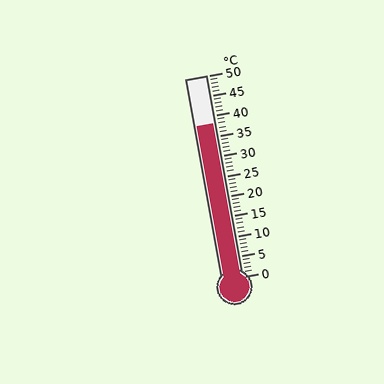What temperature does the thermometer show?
The thermometer shows approximately 38°C.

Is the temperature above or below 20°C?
The temperature is above 20°C.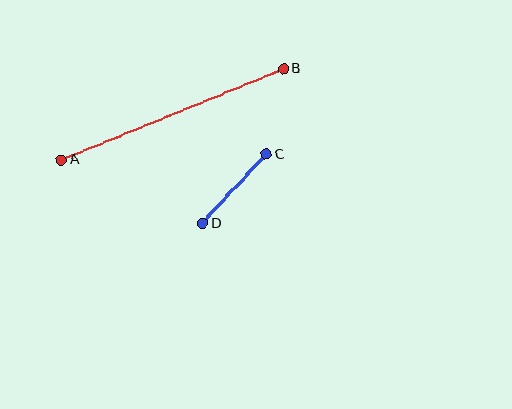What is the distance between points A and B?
The distance is approximately 240 pixels.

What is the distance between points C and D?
The distance is approximately 94 pixels.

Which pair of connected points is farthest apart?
Points A and B are farthest apart.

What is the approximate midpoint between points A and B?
The midpoint is at approximately (172, 114) pixels.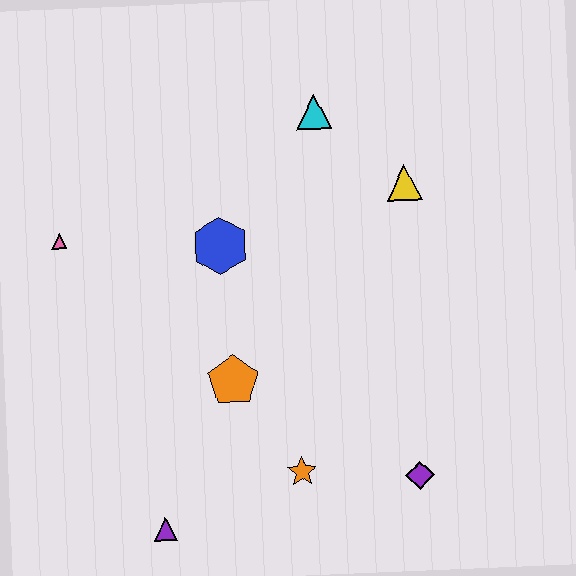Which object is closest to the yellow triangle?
The cyan triangle is closest to the yellow triangle.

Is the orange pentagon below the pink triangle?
Yes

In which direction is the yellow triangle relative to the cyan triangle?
The yellow triangle is to the right of the cyan triangle.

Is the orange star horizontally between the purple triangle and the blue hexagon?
No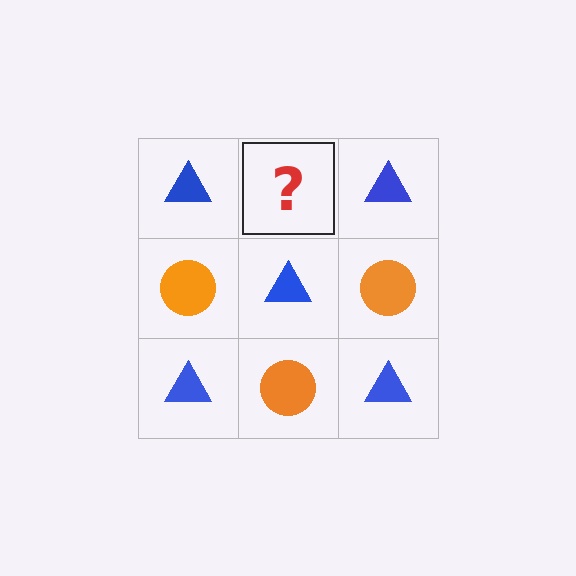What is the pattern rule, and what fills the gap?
The rule is that it alternates blue triangle and orange circle in a checkerboard pattern. The gap should be filled with an orange circle.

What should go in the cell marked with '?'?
The missing cell should contain an orange circle.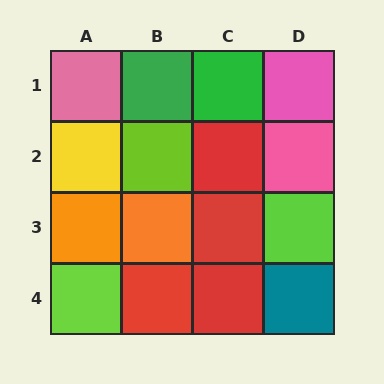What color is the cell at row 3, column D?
Lime.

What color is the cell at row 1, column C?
Green.